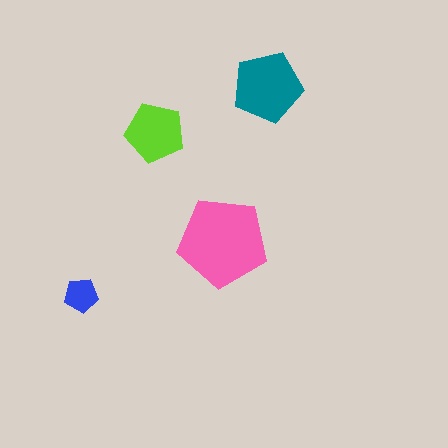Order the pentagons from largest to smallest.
the pink one, the teal one, the lime one, the blue one.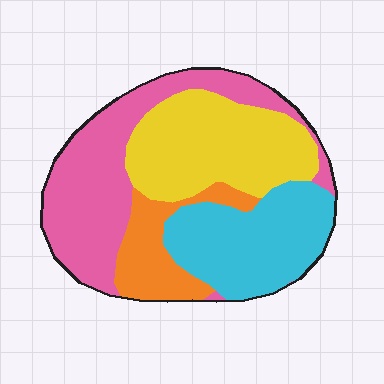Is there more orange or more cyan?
Cyan.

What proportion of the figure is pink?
Pink covers around 30% of the figure.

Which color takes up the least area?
Orange, at roughly 15%.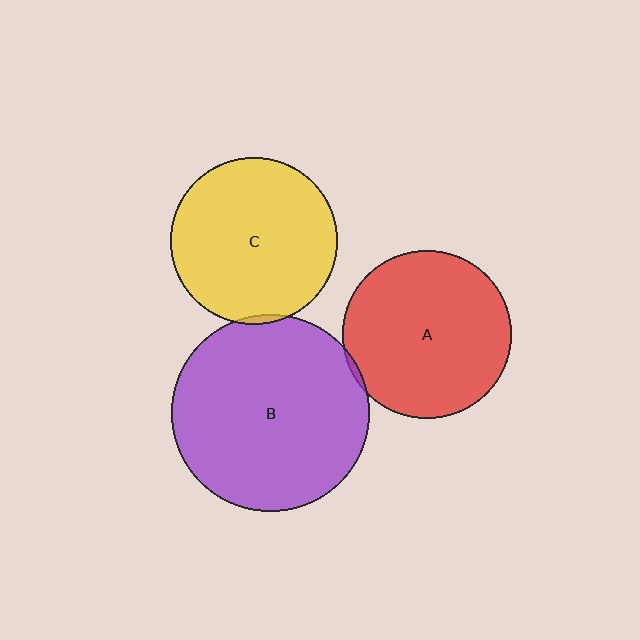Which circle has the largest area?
Circle B (purple).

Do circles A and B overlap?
Yes.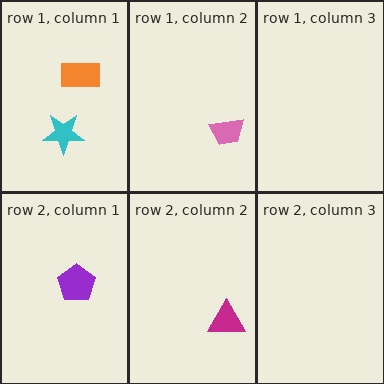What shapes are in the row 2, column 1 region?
The purple pentagon.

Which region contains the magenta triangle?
The row 2, column 2 region.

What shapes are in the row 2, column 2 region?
The magenta triangle.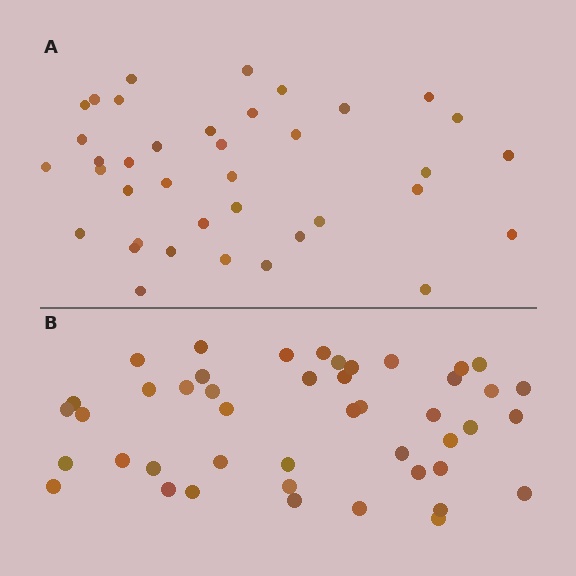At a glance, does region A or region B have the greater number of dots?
Region B (the bottom region) has more dots.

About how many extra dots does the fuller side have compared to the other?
Region B has roughly 8 or so more dots than region A.